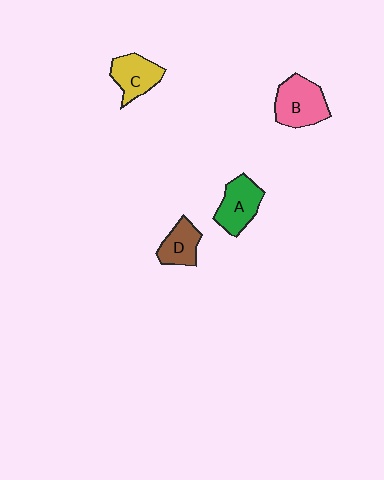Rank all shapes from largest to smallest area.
From largest to smallest: B (pink), A (green), C (yellow), D (brown).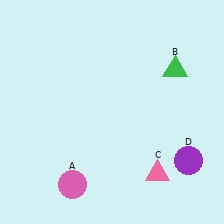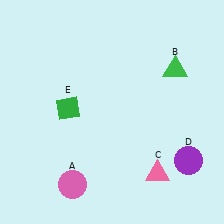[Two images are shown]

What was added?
A green diamond (E) was added in Image 2.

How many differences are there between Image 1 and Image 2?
There is 1 difference between the two images.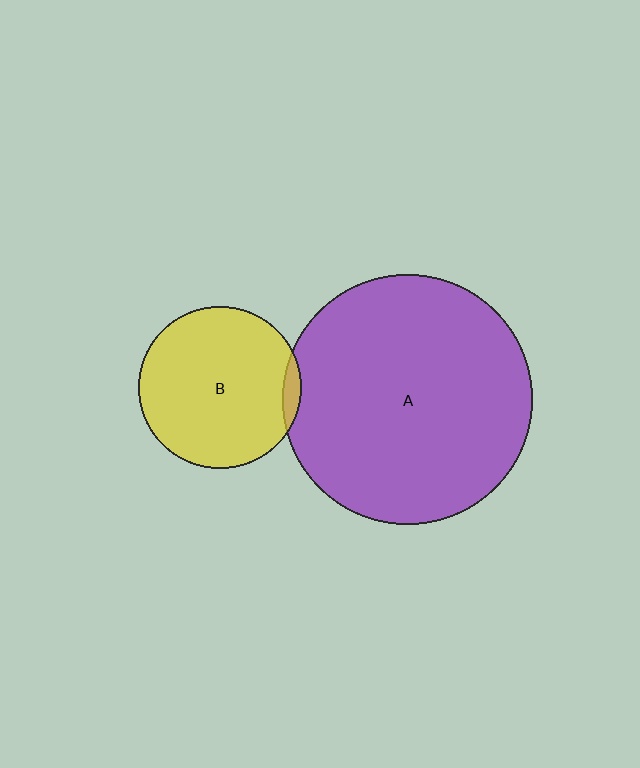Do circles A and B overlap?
Yes.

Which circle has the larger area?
Circle A (purple).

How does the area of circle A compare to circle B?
Approximately 2.4 times.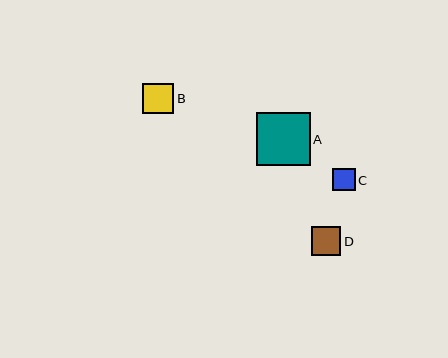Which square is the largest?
Square A is the largest with a size of approximately 53 pixels.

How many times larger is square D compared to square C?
Square D is approximately 1.3 times the size of square C.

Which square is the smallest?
Square C is the smallest with a size of approximately 22 pixels.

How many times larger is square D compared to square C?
Square D is approximately 1.3 times the size of square C.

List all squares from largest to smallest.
From largest to smallest: A, B, D, C.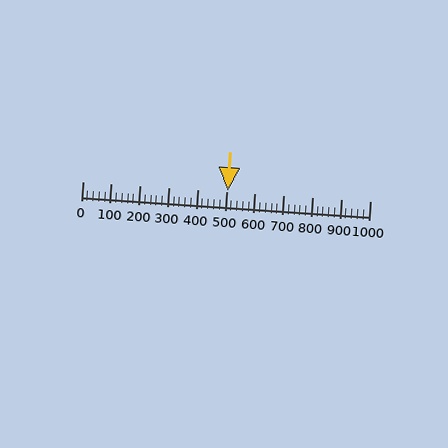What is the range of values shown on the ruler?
The ruler shows values from 0 to 1000.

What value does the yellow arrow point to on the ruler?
The yellow arrow points to approximately 504.